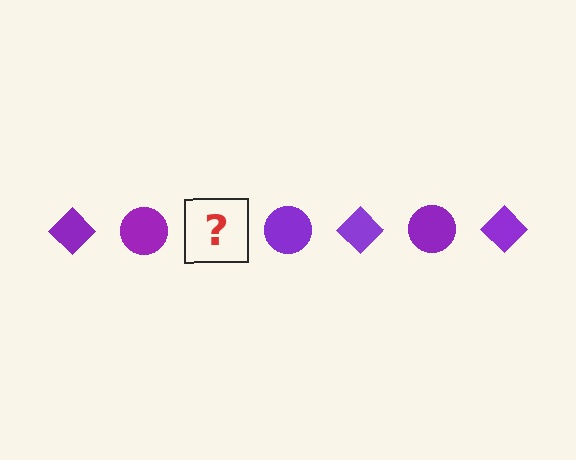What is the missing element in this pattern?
The missing element is a purple diamond.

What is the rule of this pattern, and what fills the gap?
The rule is that the pattern cycles through diamond, circle shapes in purple. The gap should be filled with a purple diamond.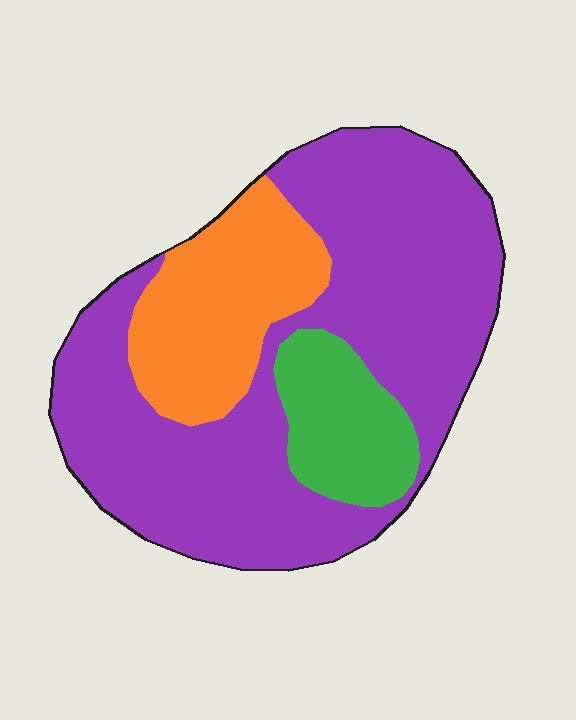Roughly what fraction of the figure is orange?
Orange covers 21% of the figure.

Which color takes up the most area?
Purple, at roughly 65%.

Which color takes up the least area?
Green, at roughly 15%.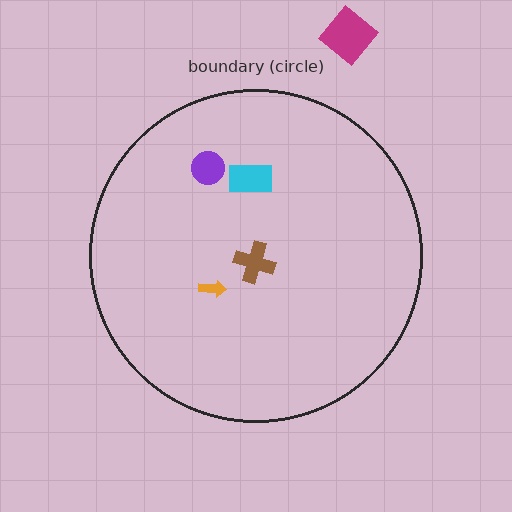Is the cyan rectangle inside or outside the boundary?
Inside.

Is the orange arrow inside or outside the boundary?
Inside.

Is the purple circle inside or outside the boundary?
Inside.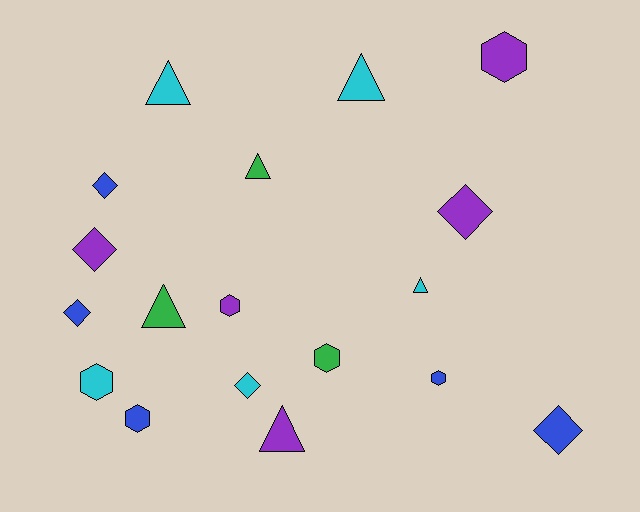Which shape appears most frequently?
Hexagon, with 6 objects.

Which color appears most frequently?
Cyan, with 5 objects.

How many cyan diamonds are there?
There is 1 cyan diamond.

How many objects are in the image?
There are 18 objects.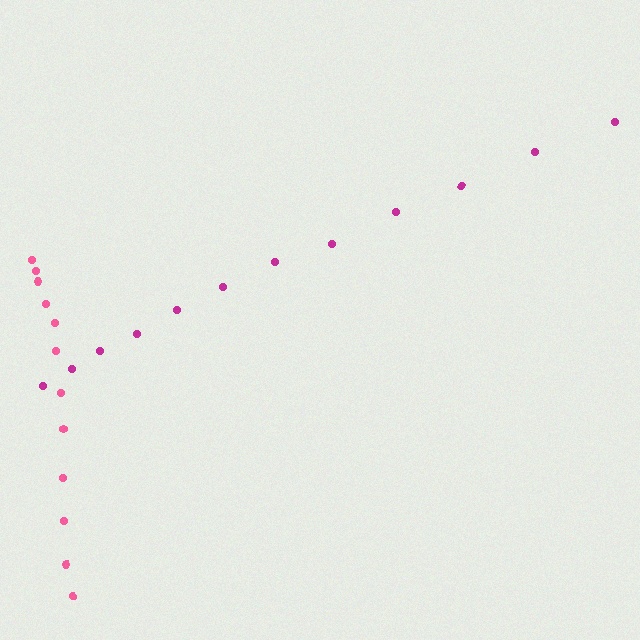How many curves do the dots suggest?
There are 2 distinct paths.